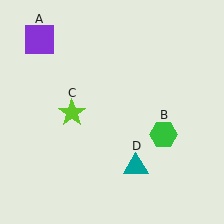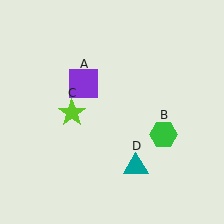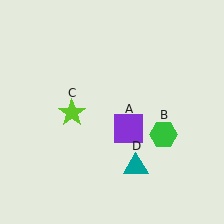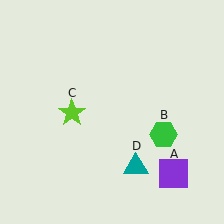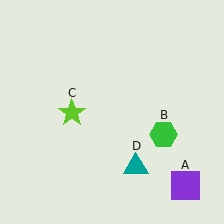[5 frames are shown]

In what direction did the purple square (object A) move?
The purple square (object A) moved down and to the right.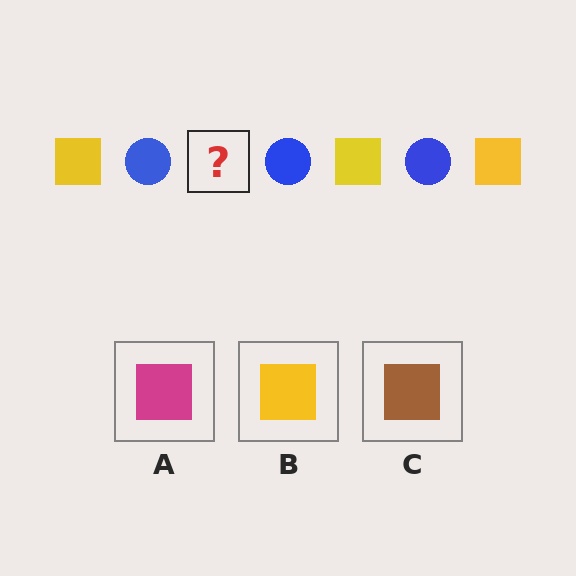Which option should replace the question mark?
Option B.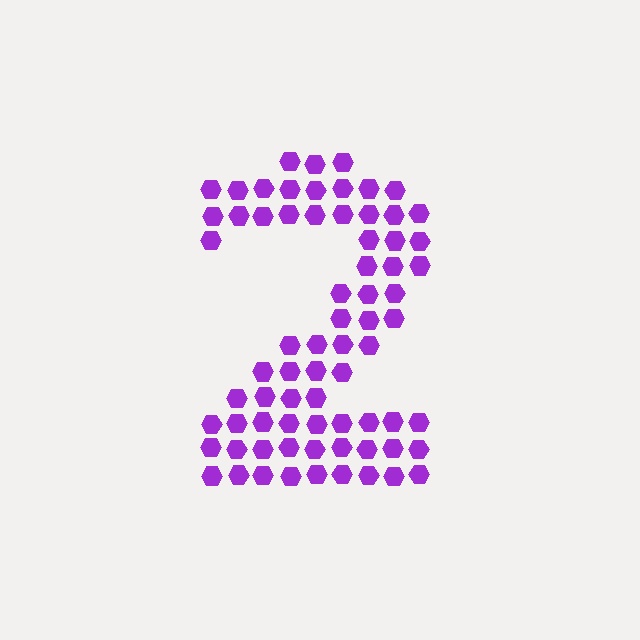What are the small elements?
The small elements are hexagons.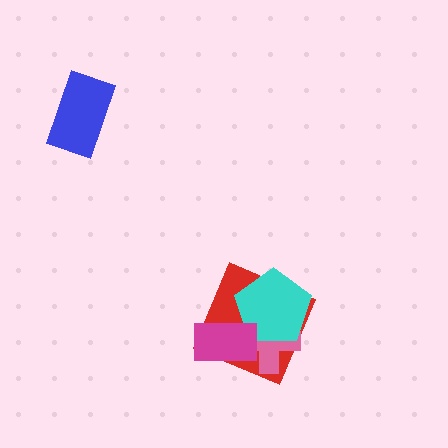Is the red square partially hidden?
Yes, it is partially covered by another shape.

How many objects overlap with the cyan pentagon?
3 objects overlap with the cyan pentagon.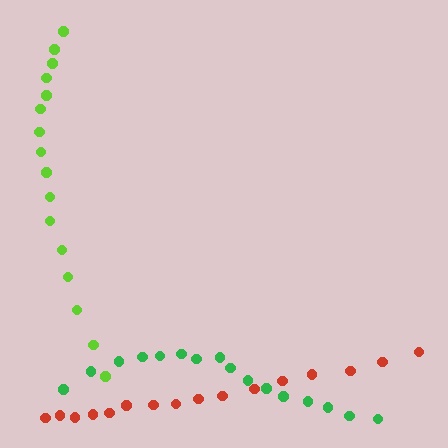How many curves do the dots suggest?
There are 3 distinct paths.